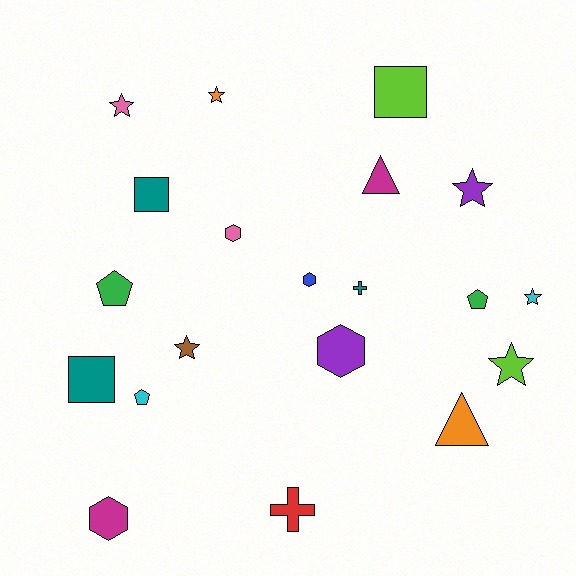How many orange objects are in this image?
There are 2 orange objects.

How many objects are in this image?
There are 20 objects.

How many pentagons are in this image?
There are 3 pentagons.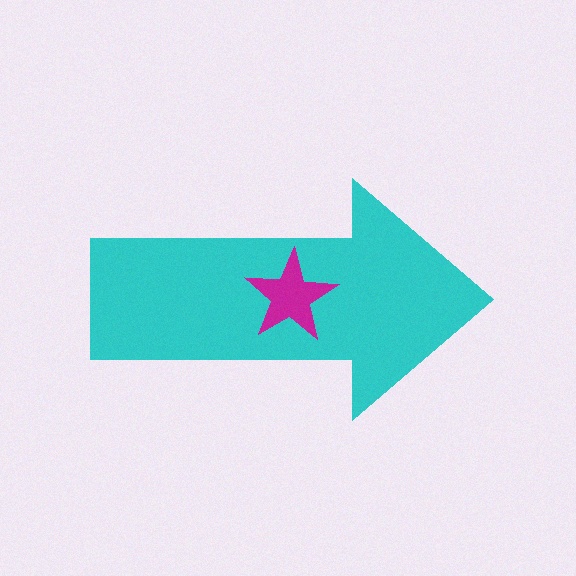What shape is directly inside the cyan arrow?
The magenta star.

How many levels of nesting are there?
2.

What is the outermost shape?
The cyan arrow.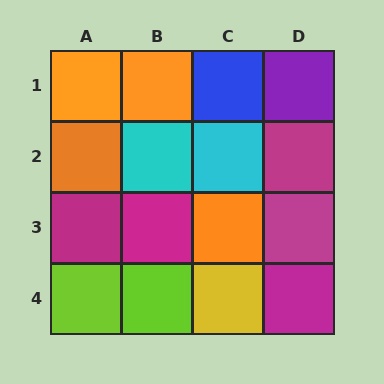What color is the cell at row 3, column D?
Magenta.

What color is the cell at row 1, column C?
Blue.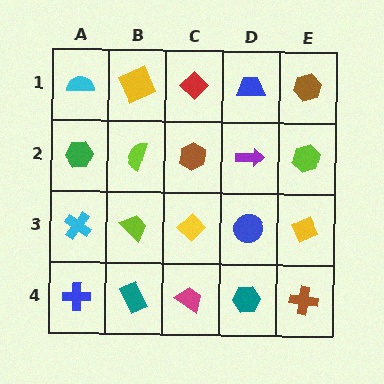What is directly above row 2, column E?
A brown hexagon.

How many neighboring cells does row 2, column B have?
4.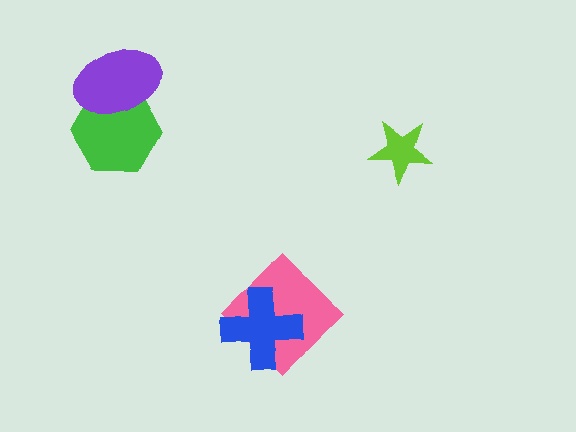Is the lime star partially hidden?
No, no other shape covers it.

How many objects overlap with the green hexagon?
1 object overlaps with the green hexagon.